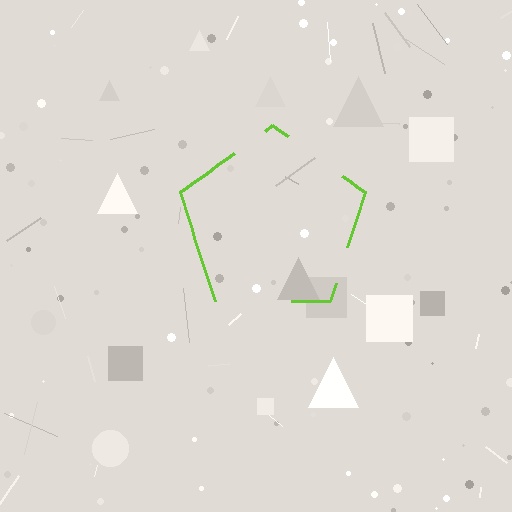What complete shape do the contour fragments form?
The contour fragments form a pentagon.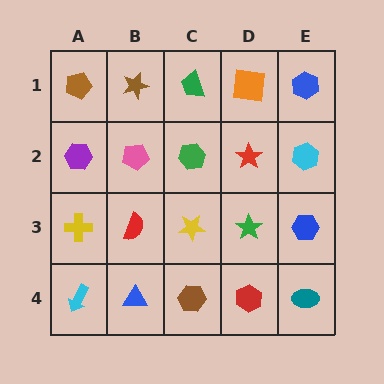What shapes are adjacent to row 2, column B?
A brown star (row 1, column B), a red semicircle (row 3, column B), a purple hexagon (row 2, column A), a green hexagon (row 2, column C).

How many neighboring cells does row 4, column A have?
2.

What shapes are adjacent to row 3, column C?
A green hexagon (row 2, column C), a brown hexagon (row 4, column C), a red semicircle (row 3, column B), a green star (row 3, column D).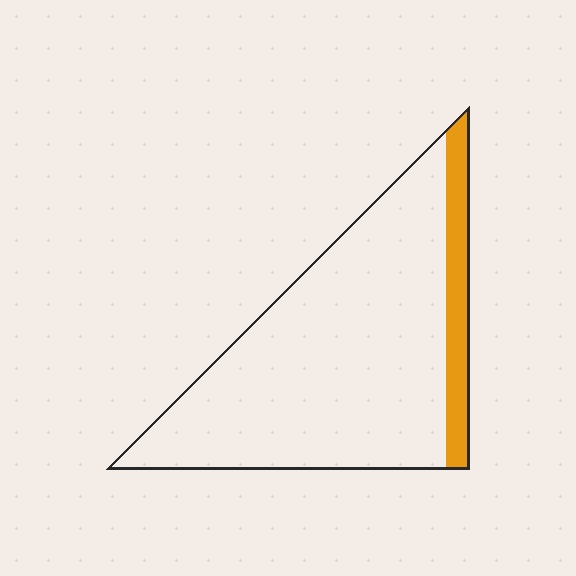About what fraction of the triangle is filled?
About one eighth (1/8).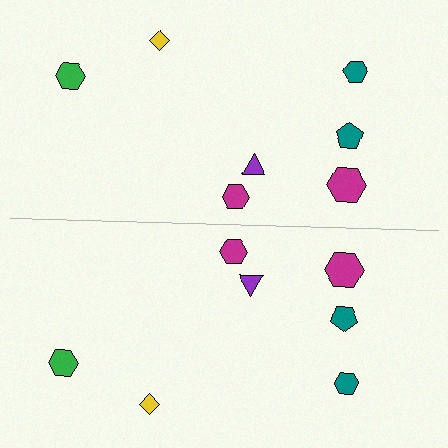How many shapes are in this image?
There are 14 shapes in this image.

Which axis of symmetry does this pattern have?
The pattern has a horizontal axis of symmetry running through the center of the image.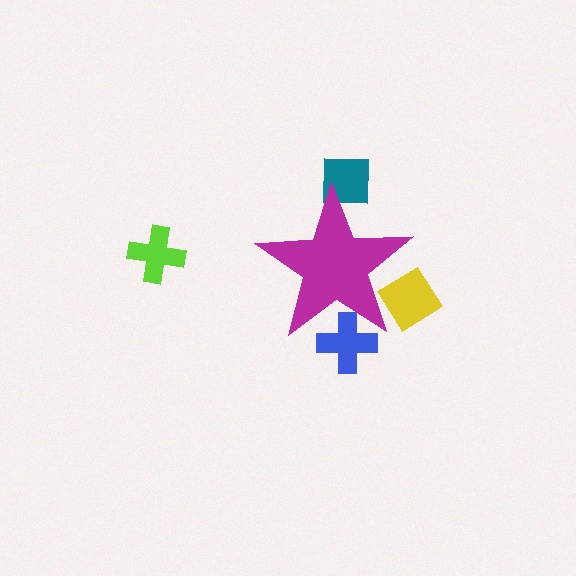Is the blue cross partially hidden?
Yes, the blue cross is partially hidden behind the magenta star.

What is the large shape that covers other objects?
A magenta star.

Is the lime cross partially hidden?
No, the lime cross is fully visible.